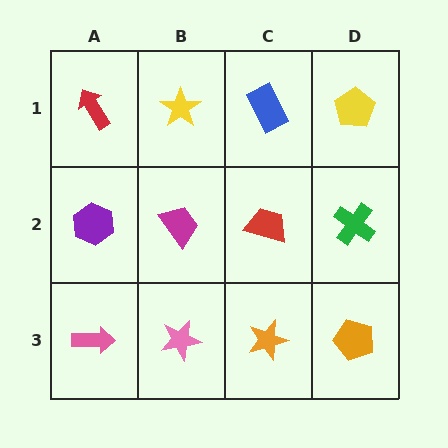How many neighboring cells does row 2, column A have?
3.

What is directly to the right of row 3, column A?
A pink star.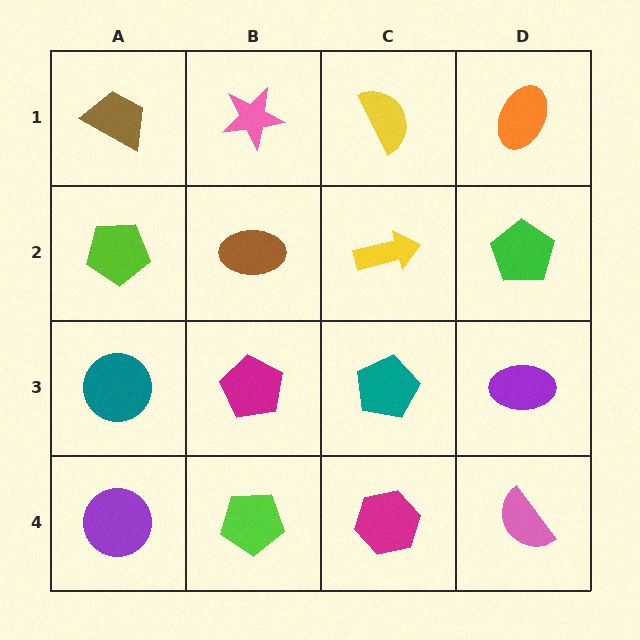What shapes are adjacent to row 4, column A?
A teal circle (row 3, column A), a lime pentagon (row 4, column B).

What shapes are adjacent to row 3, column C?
A yellow arrow (row 2, column C), a magenta hexagon (row 4, column C), a magenta pentagon (row 3, column B), a purple ellipse (row 3, column D).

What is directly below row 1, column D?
A green pentagon.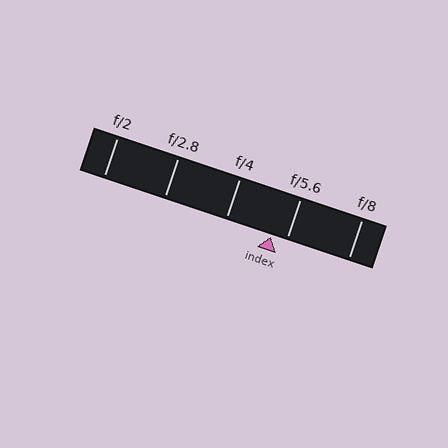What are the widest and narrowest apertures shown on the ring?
The widest aperture shown is f/2 and the narrowest is f/8.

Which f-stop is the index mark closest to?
The index mark is closest to f/5.6.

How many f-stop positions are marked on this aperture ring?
There are 5 f-stop positions marked.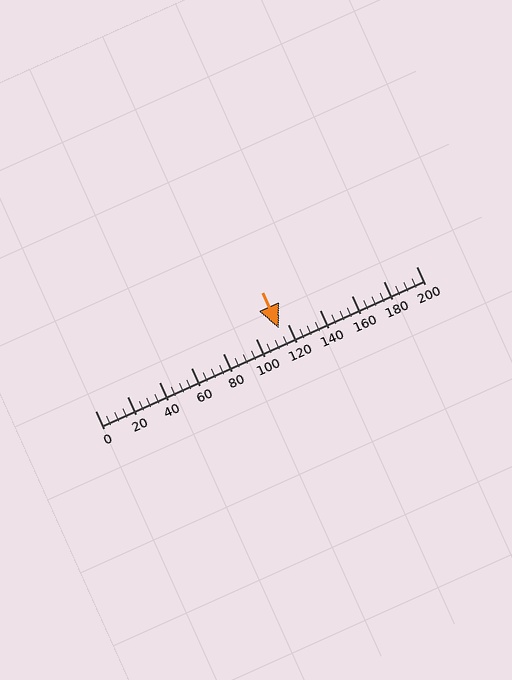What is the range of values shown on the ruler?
The ruler shows values from 0 to 200.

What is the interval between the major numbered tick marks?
The major tick marks are spaced 20 units apart.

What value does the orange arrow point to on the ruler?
The orange arrow points to approximately 115.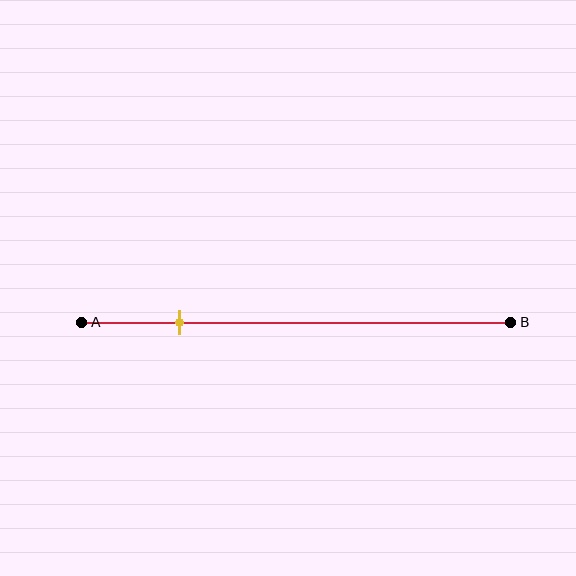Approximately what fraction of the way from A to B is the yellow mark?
The yellow mark is approximately 25% of the way from A to B.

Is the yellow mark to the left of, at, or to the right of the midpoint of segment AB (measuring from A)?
The yellow mark is to the left of the midpoint of segment AB.